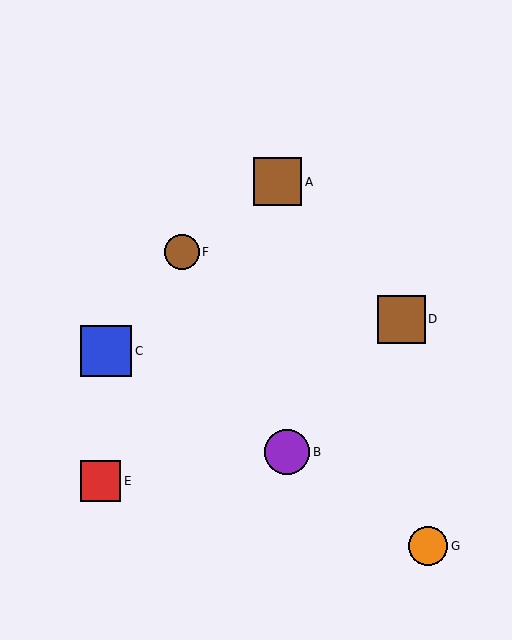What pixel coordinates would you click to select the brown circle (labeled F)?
Click at (182, 252) to select the brown circle F.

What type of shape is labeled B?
Shape B is a purple circle.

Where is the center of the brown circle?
The center of the brown circle is at (182, 252).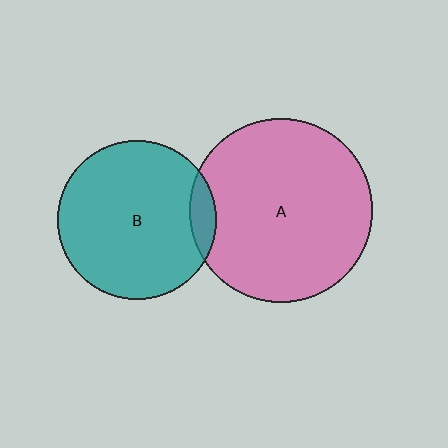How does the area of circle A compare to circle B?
Approximately 1.3 times.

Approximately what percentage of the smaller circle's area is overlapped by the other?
Approximately 10%.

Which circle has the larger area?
Circle A (pink).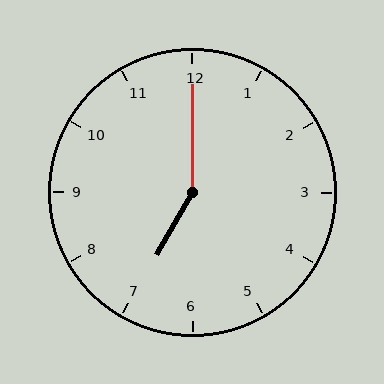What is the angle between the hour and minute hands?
Approximately 150 degrees.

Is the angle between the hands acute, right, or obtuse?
It is obtuse.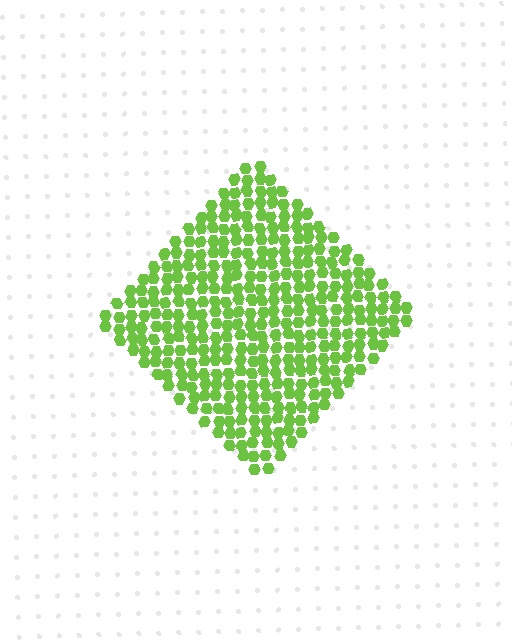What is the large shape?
The large shape is a diamond.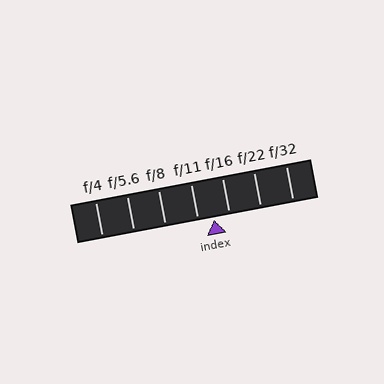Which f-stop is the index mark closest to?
The index mark is closest to f/11.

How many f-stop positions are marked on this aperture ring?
There are 7 f-stop positions marked.